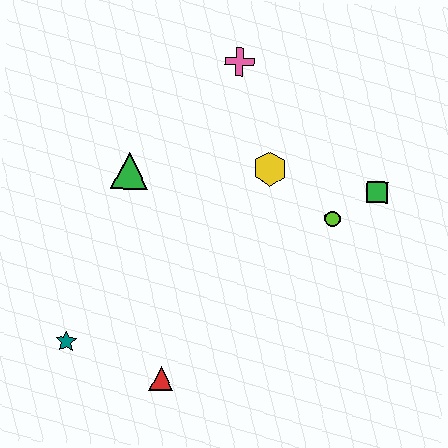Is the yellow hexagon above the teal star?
Yes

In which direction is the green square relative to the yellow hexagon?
The green square is to the right of the yellow hexagon.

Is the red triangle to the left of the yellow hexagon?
Yes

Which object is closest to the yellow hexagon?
The lime circle is closest to the yellow hexagon.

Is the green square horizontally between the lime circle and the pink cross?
No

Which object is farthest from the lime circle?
The teal star is farthest from the lime circle.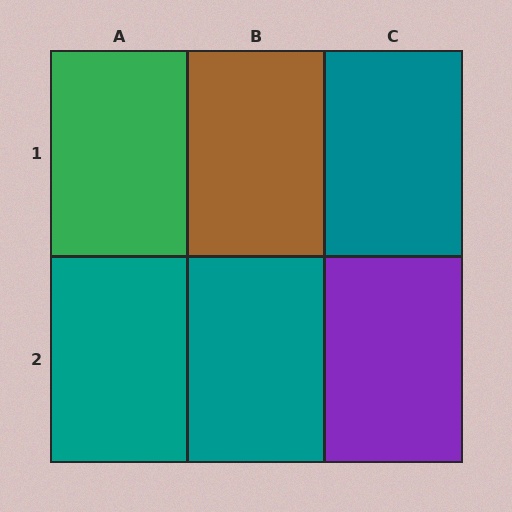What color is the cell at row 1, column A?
Green.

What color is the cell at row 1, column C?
Teal.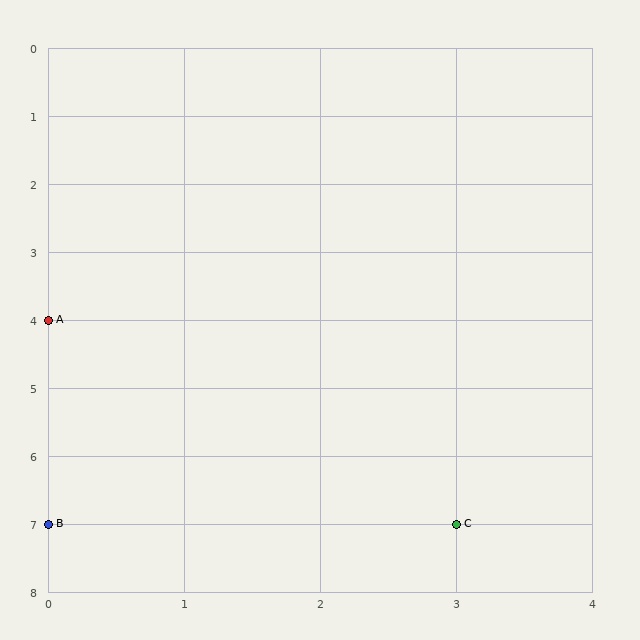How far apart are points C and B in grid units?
Points C and B are 3 columns apart.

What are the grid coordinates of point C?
Point C is at grid coordinates (3, 7).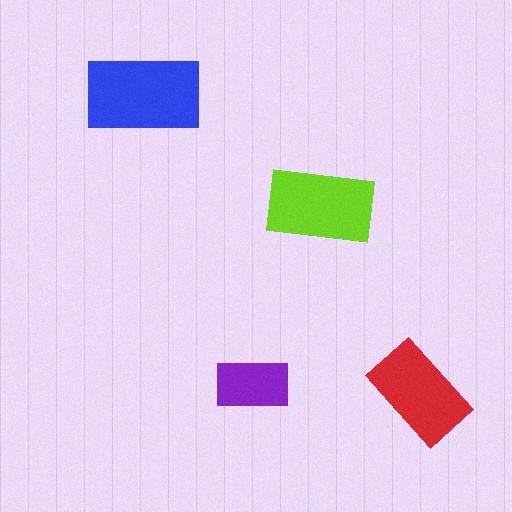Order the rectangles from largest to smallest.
the blue one, the lime one, the red one, the purple one.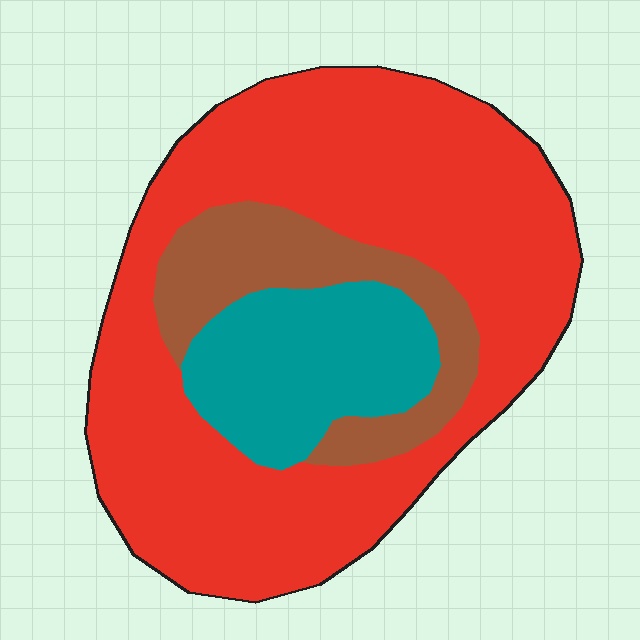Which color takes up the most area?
Red, at roughly 65%.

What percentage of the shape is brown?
Brown covers 16% of the shape.